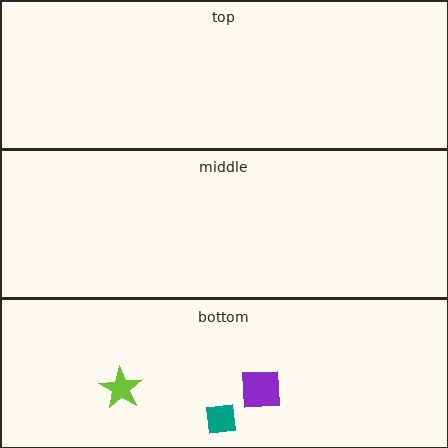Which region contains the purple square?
The bottom region.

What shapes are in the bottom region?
The purple square, the lime star, the teal square.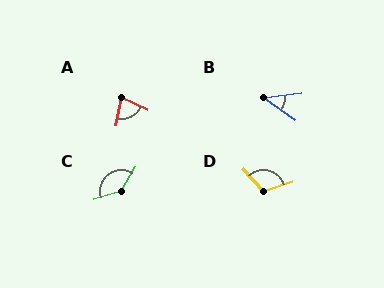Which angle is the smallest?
B, at approximately 43 degrees.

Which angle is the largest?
C, at approximately 138 degrees.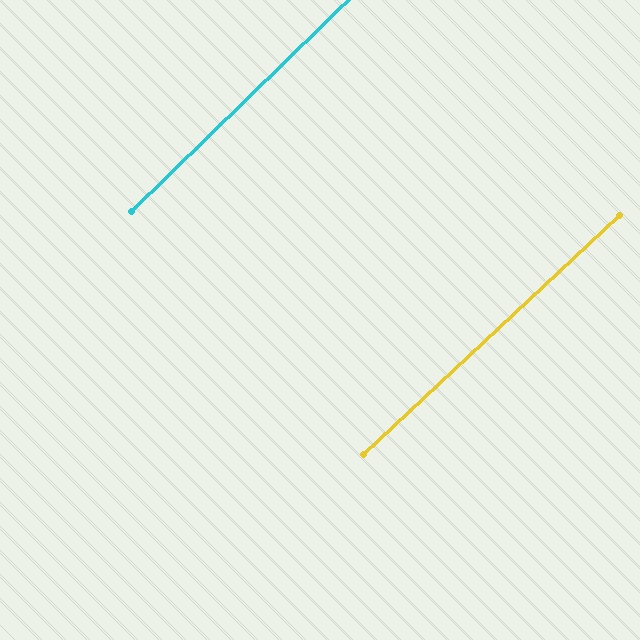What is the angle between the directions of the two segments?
Approximately 1 degree.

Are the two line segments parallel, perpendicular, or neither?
Parallel — their directions differ by only 1.4°.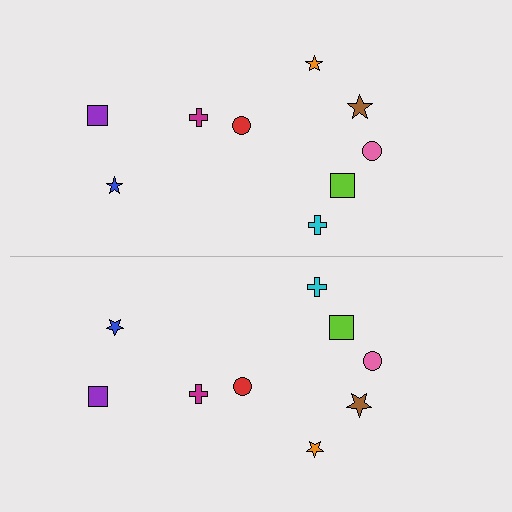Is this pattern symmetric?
Yes, this pattern has bilateral (reflection) symmetry.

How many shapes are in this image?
There are 18 shapes in this image.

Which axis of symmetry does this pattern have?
The pattern has a horizontal axis of symmetry running through the center of the image.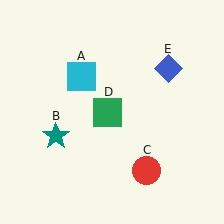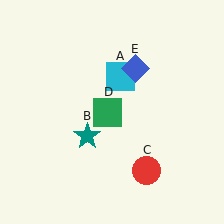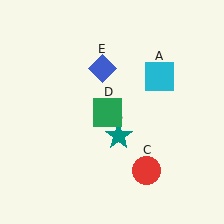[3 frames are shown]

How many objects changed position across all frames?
3 objects changed position: cyan square (object A), teal star (object B), blue diamond (object E).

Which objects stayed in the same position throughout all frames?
Red circle (object C) and green square (object D) remained stationary.